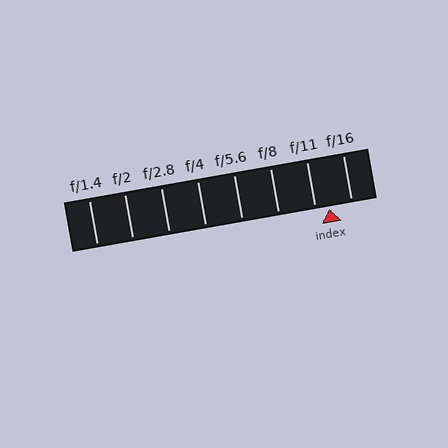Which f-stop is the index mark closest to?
The index mark is closest to f/11.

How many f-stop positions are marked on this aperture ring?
There are 8 f-stop positions marked.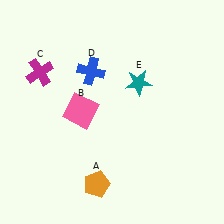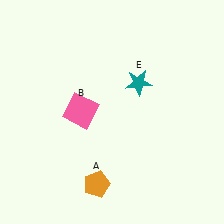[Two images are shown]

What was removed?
The blue cross (D), the magenta cross (C) were removed in Image 2.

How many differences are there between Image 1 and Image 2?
There are 2 differences between the two images.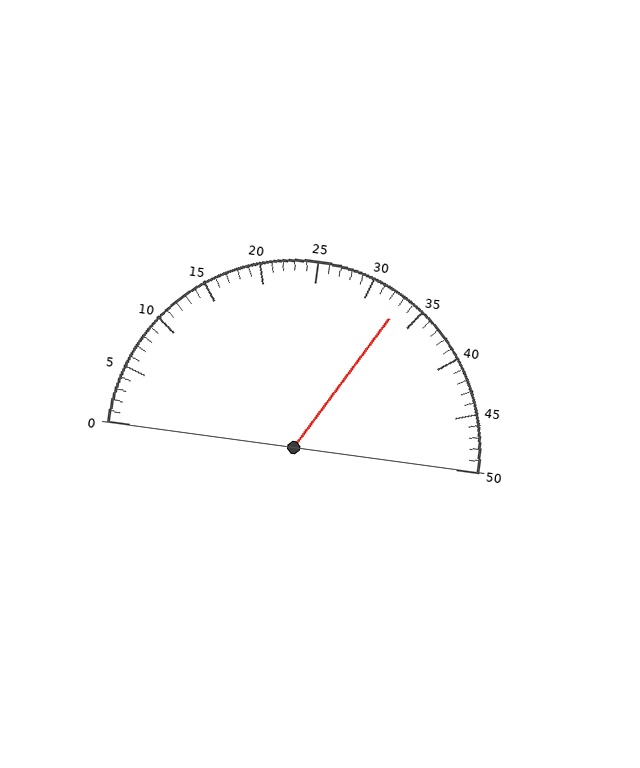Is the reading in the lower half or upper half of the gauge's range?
The reading is in the upper half of the range (0 to 50).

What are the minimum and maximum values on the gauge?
The gauge ranges from 0 to 50.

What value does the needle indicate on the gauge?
The needle indicates approximately 33.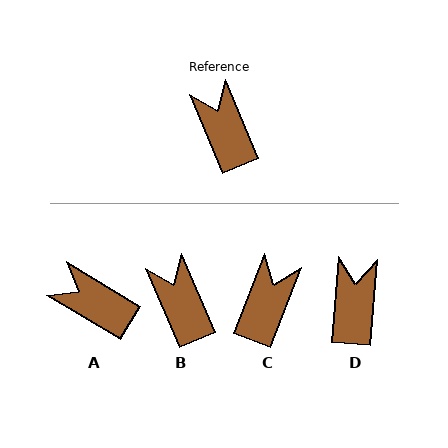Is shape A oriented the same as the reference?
No, it is off by about 36 degrees.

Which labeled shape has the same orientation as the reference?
B.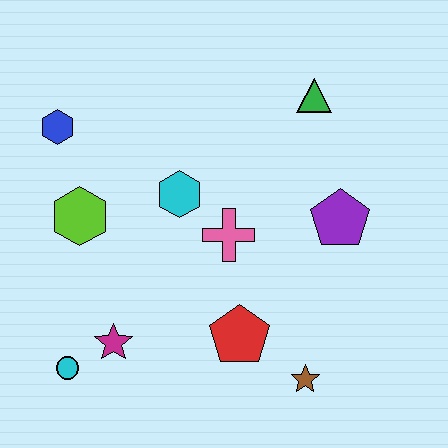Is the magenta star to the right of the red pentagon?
No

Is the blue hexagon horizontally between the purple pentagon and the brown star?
No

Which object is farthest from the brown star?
The blue hexagon is farthest from the brown star.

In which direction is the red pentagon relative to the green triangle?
The red pentagon is below the green triangle.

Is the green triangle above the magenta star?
Yes